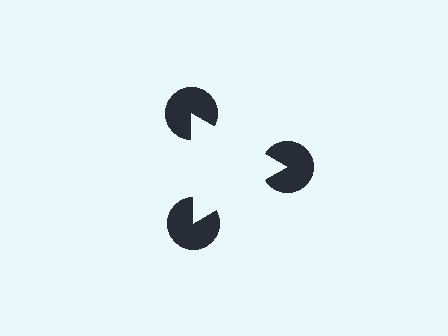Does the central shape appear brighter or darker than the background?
It typically appears slightly brighter than the background, even though no actual brightness change is drawn.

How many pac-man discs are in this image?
There are 3 — one at each vertex of the illusory triangle.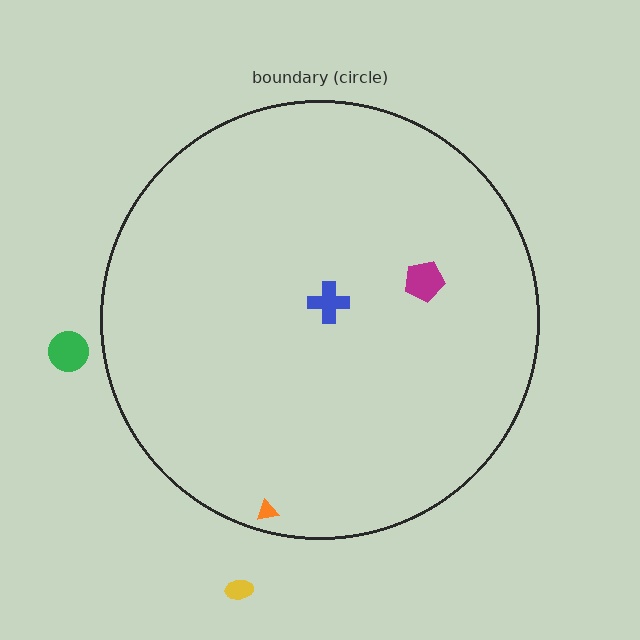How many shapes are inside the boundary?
3 inside, 2 outside.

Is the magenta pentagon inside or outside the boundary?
Inside.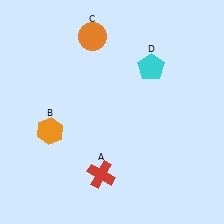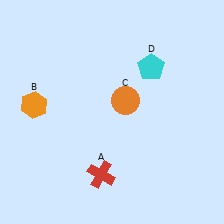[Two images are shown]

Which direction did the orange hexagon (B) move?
The orange hexagon (B) moved up.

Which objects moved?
The objects that moved are: the orange hexagon (B), the orange circle (C).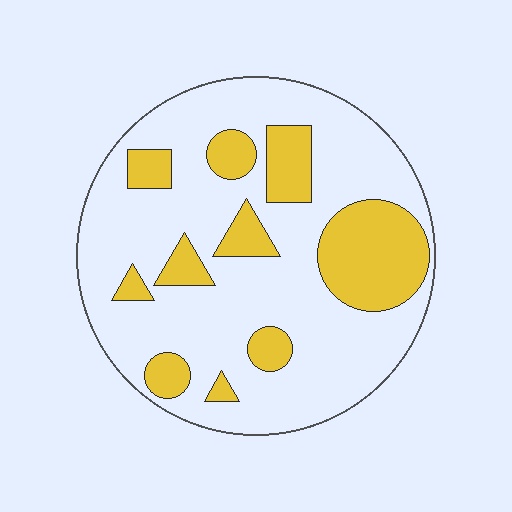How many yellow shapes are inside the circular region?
10.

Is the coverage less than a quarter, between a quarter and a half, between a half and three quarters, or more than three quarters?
Between a quarter and a half.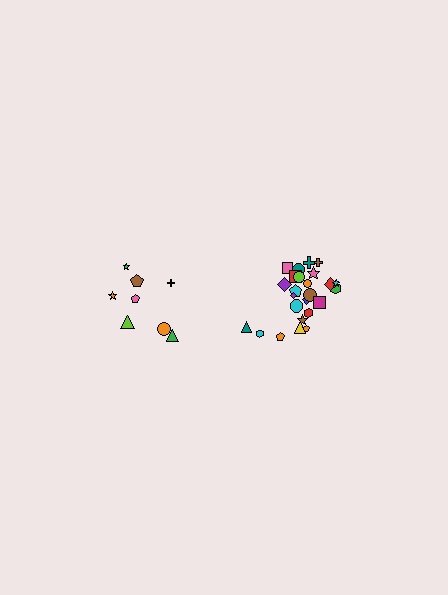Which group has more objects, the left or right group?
The right group.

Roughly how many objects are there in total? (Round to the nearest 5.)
Roughly 35 objects in total.